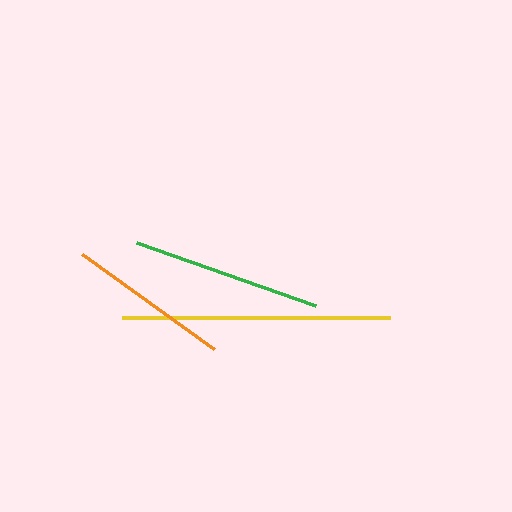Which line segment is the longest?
The yellow line is the longest at approximately 267 pixels.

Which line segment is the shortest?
The orange line is the shortest at approximately 162 pixels.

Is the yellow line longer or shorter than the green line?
The yellow line is longer than the green line.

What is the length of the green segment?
The green segment is approximately 190 pixels long.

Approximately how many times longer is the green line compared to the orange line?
The green line is approximately 1.2 times the length of the orange line.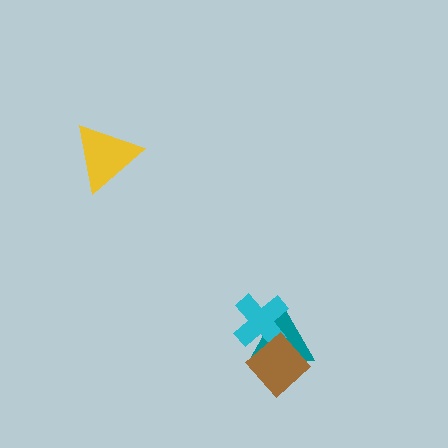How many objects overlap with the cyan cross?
2 objects overlap with the cyan cross.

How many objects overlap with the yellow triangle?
0 objects overlap with the yellow triangle.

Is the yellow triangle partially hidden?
No, no other shape covers it.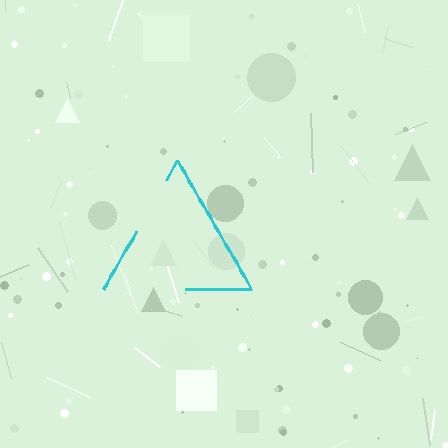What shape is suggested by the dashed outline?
The dashed outline suggests a triangle.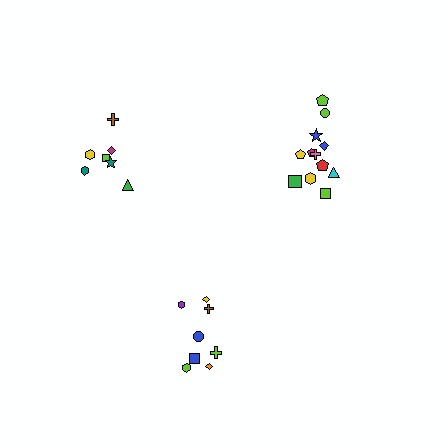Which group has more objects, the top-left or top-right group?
The top-right group.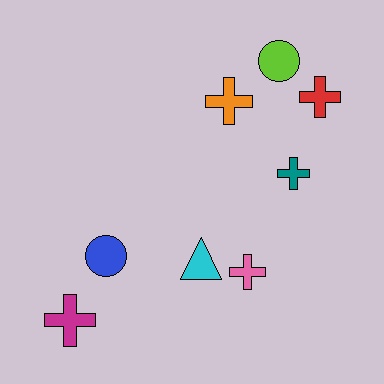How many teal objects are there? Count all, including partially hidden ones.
There is 1 teal object.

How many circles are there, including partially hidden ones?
There are 2 circles.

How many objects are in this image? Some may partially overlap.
There are 8 objects.